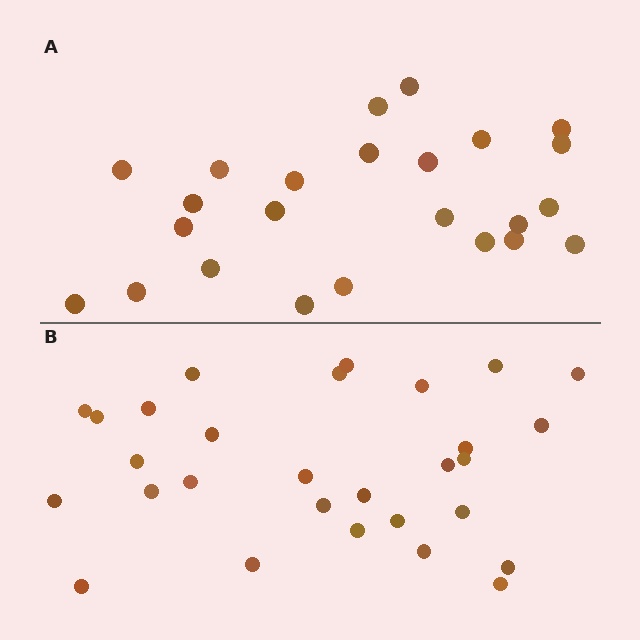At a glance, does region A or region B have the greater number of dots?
Region B (the bottom region) has more dots.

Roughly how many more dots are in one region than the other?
Region B has about 5 more dots than region A.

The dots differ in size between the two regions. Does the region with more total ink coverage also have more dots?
No. Region A has more total ink coverage because its dots are larger, but region B actually contains more individual dots. Total area can be misleading — the number of items is what matters here.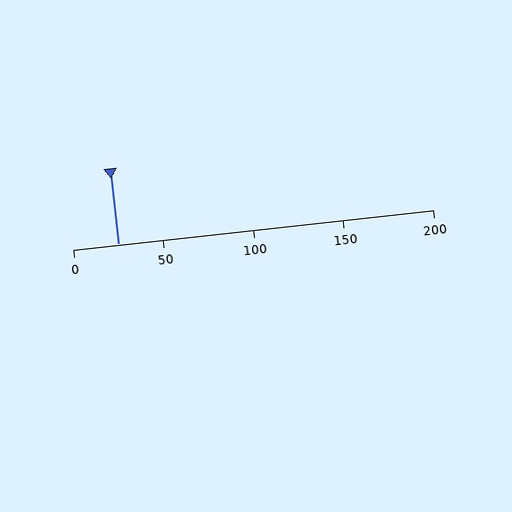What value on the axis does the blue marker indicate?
The marker indicates approximately 25.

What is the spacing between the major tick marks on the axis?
The major ticks are spaced 50 apart.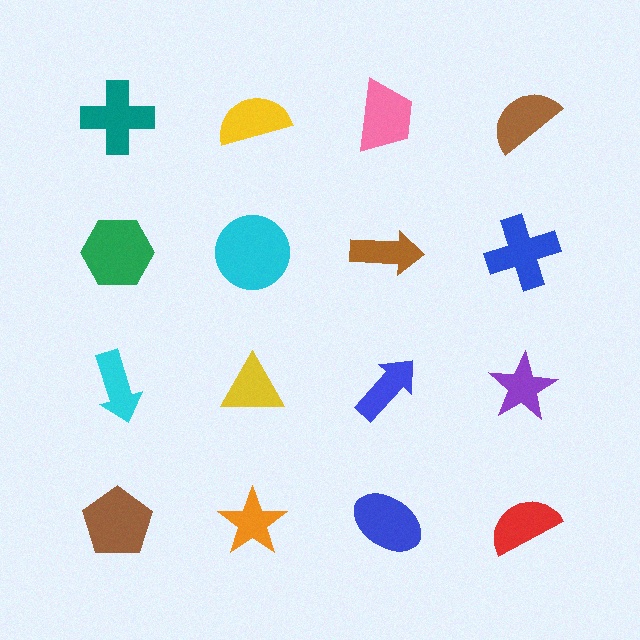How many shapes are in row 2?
4 shapes.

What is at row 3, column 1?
A cyan arrow.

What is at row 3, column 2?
A yellow triangle.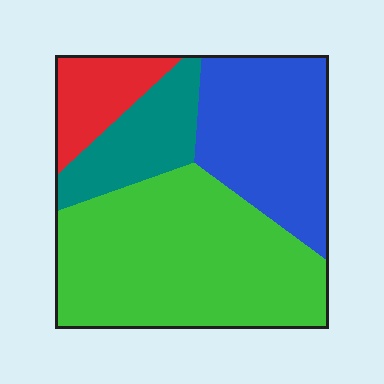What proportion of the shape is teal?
Teal takes up less than a quarter of the shape.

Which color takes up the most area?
Green, at roughly 45%.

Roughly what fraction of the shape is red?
Red takes up about one tenth (1/10) of the shape.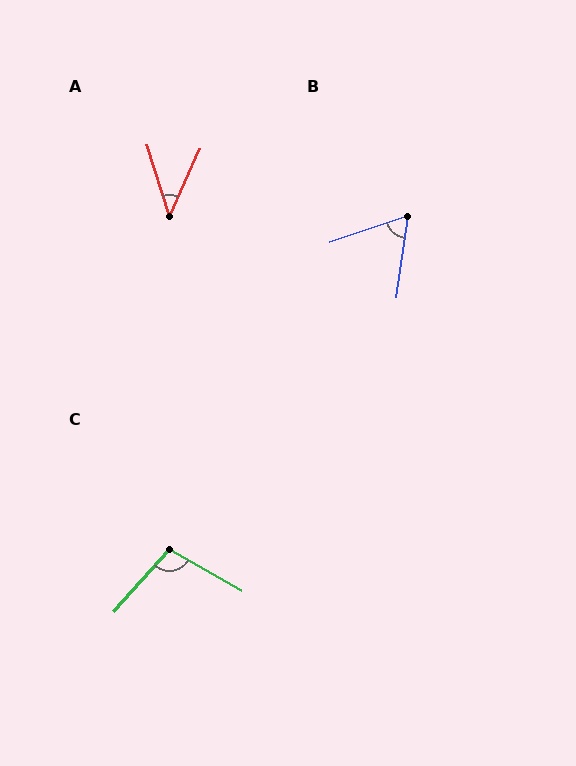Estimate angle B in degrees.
Approximately 64 degrees.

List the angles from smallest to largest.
A (41°), B (64°), C (102°).